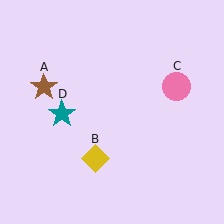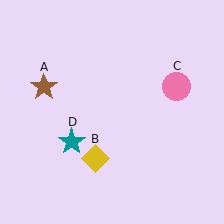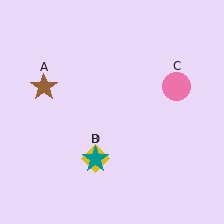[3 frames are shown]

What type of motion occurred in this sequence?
The teal star (object D) rotated counterclockwise around the center of the scene.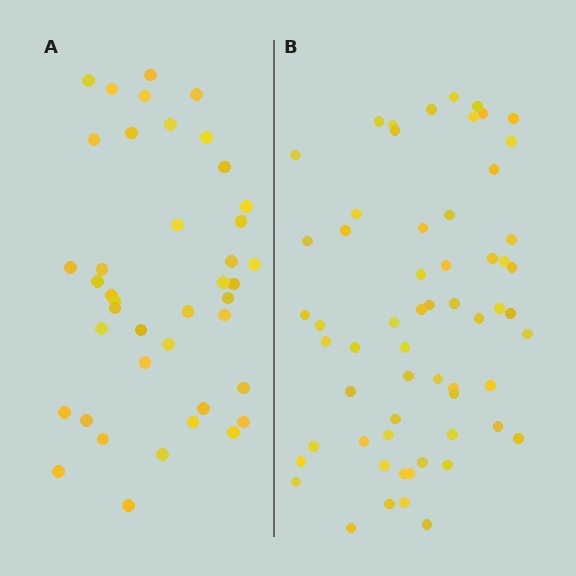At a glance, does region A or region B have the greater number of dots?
Region B (the right region) has more dots.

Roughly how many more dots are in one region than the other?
Region B has approximately 20 more dots than region A.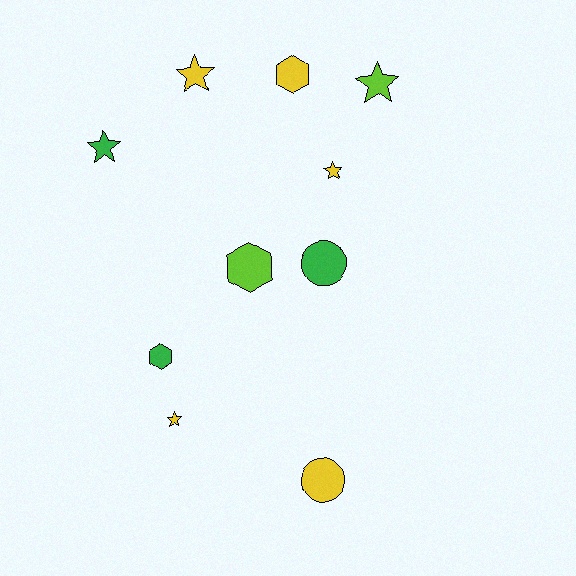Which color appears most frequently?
Yellow, with 5 objects.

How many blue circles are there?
There are no blue circles.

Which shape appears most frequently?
Star, with 5 objects.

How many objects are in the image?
There are 10 objects.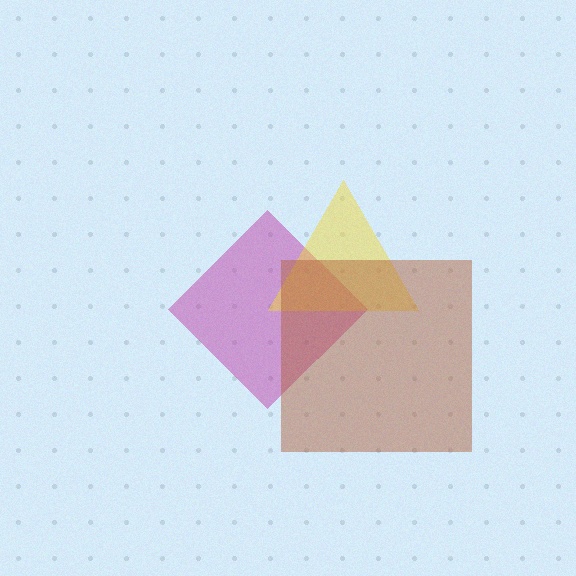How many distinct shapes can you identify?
There are 3 distinct shapes: a magenta diamond, a yellow triangle, a brown square.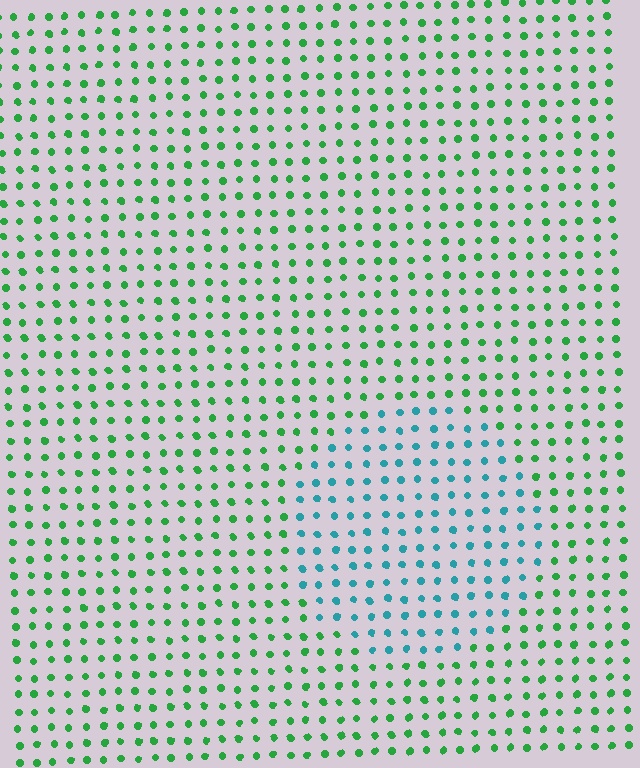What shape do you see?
I see a circle.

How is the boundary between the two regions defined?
The boundary is defined purely by a slight shift in hue (about 54 degrees). Spacing, size, and orientation are identical on both sides.